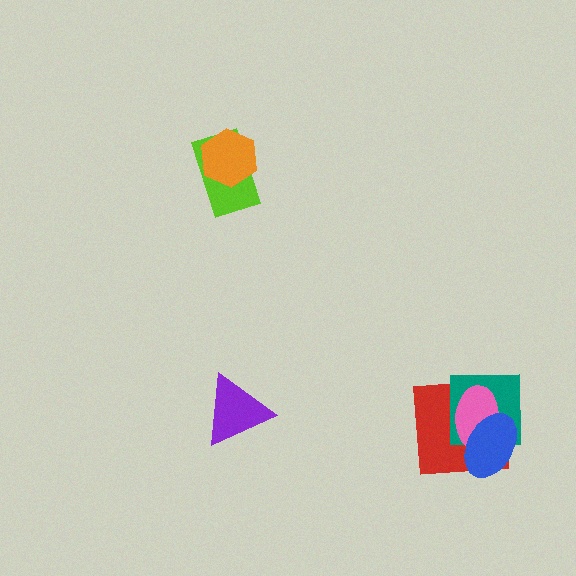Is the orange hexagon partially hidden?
No, no other shape covers it.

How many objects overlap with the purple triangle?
0 objects overlap with the purple triangle.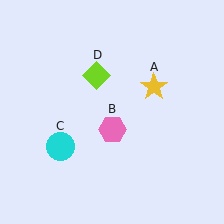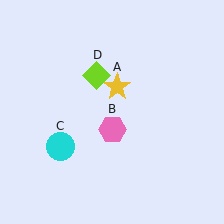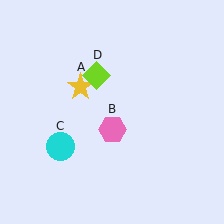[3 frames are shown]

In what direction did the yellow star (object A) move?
The yellow star (object A) moved left.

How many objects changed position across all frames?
1 object changed position: yellow star (object A).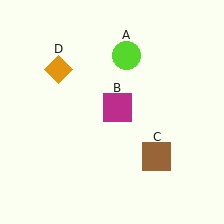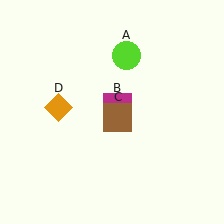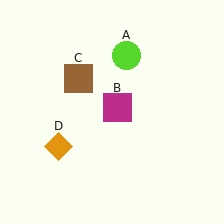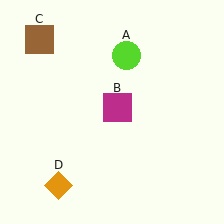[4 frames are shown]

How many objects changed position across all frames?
2 objects changed position: brown square (object C), orange diamond (object D).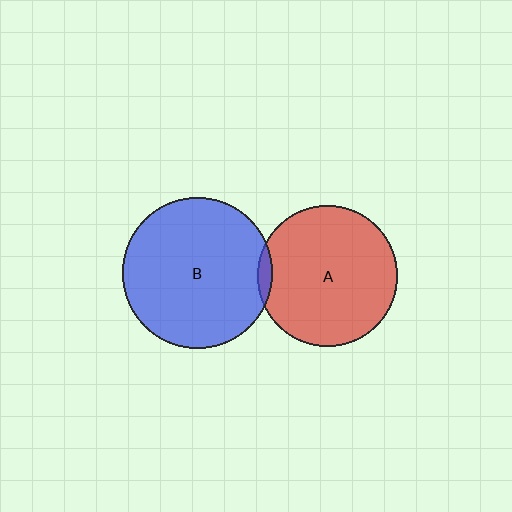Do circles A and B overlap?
Yes.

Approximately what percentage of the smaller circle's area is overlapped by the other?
Approximately 5%.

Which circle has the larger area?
Circle B (blue).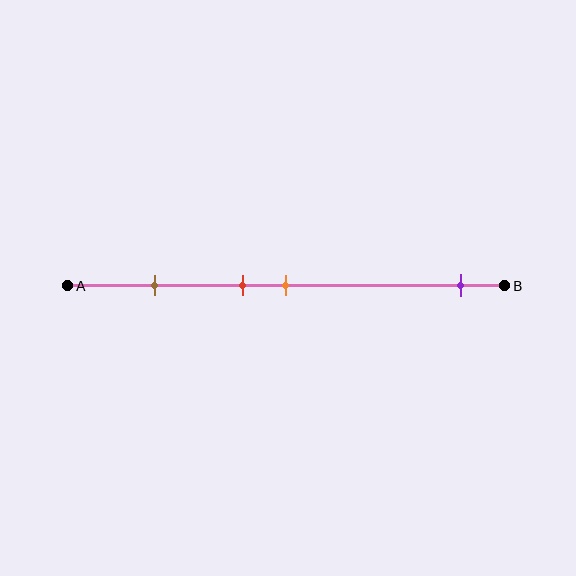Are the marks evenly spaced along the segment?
No, the marks are not evenly spaced.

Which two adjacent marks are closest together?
The red and orange marks are the closest adjacent pair.